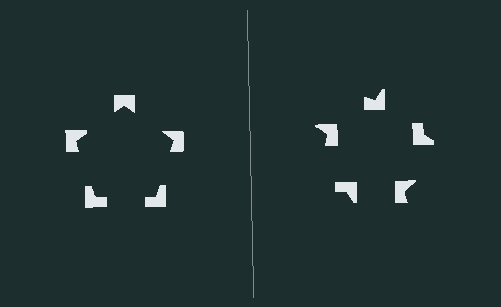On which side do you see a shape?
An illusory pentagon appears on the left side. On the right side the wedge cuts are rotated, so no coherent shape forms.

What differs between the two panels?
The notched squares are positioned identically on both sides; only the wedge orientations differ. On the left they align to a pentagon; on the right they are misaligned.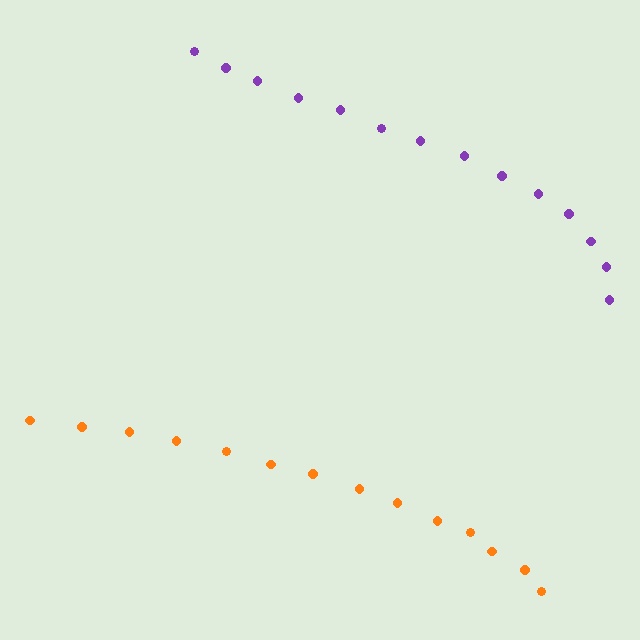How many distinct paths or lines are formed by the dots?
There are 2 distinct paths.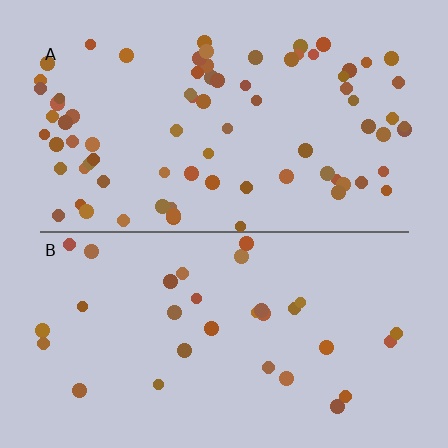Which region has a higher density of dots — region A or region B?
A (the top).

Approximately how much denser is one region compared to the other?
Approximately 2.5× — region A over region B.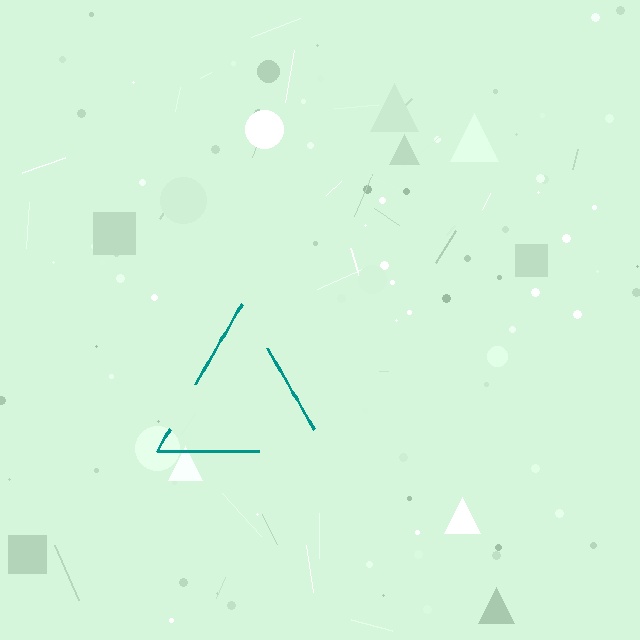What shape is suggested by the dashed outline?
The dashed outline suggests a triangle.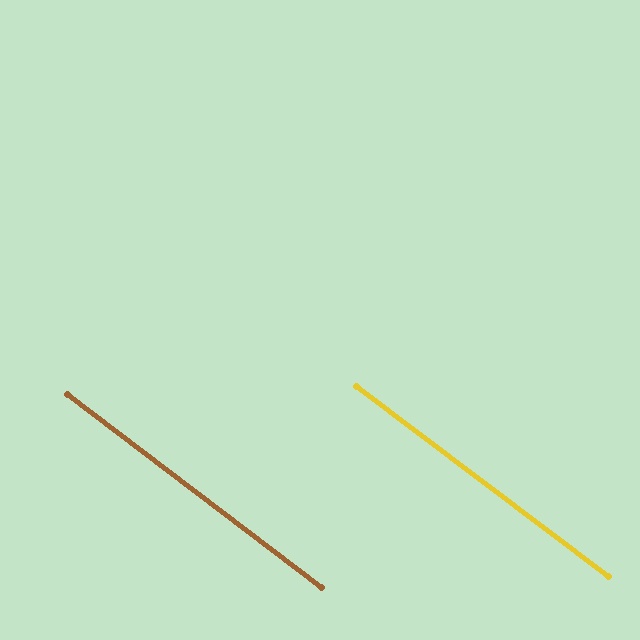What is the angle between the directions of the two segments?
Approximately 0 degrees.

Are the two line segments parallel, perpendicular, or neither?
Parallel — their directions differ by only 0.1°.